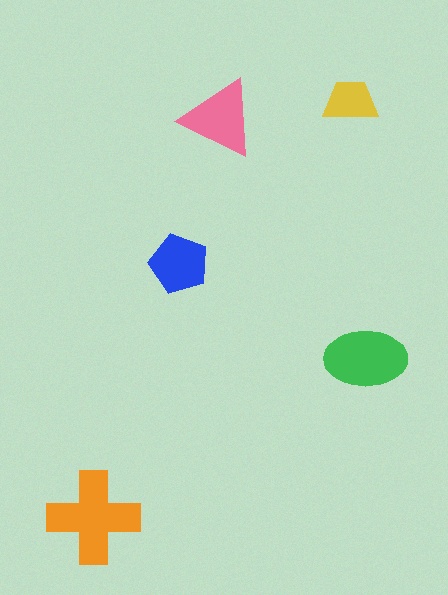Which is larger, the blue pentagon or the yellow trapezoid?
The blue pentagon.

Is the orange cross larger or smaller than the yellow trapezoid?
Larger.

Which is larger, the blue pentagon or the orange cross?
The orange cross.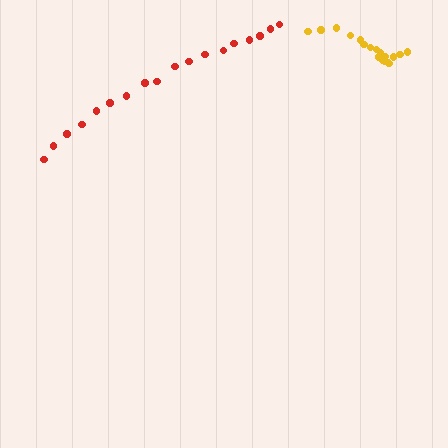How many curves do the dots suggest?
There are 2 distinct paths.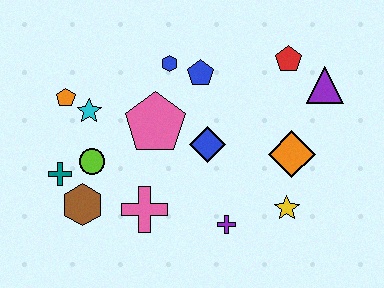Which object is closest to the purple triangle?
The red pentagon is closest to the purple triangle.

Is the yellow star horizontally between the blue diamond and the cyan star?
No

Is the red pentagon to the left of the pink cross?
No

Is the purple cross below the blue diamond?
Yes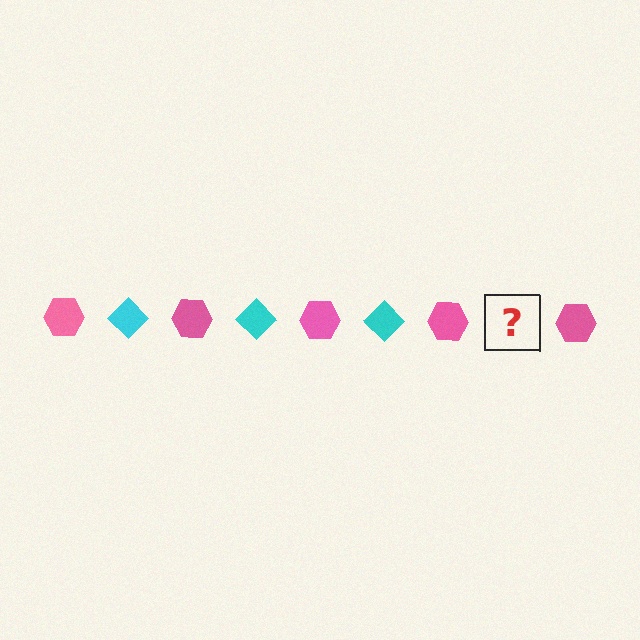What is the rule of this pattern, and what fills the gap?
The rule is that the pattern alternates between pink hexagon and cyan diamond. The gap should be filled with a cyan diamond.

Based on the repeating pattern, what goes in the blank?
The blank should be a cyan diamond.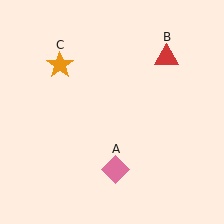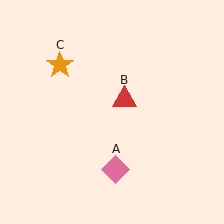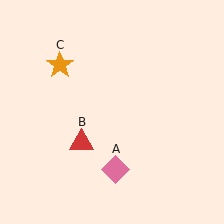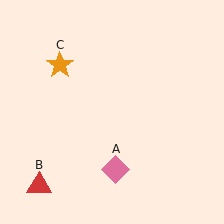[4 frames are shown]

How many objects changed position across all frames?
1 object changed position: red triangle (object B).